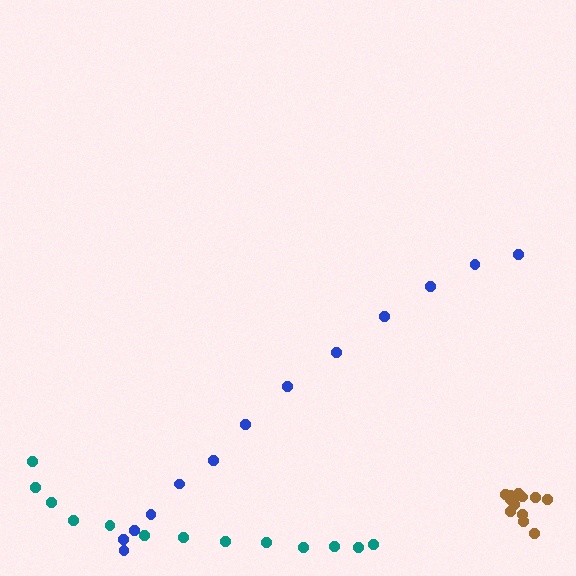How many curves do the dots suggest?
There are 3 distinct paths.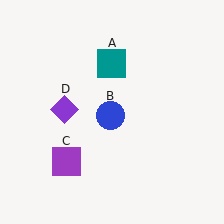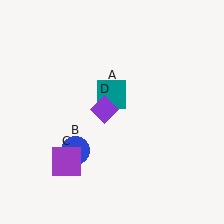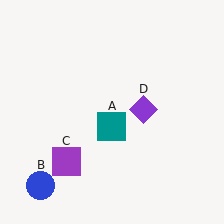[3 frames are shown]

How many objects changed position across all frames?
3 objects changed position: teal square (object A), blue circle (object B), purple diamond (object D).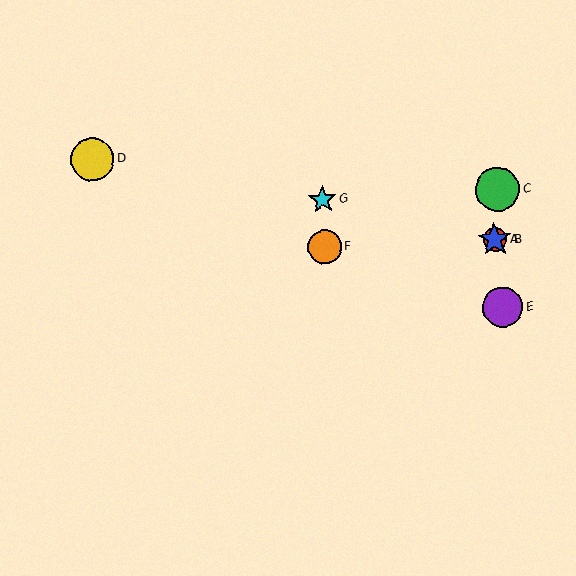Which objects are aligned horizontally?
Objects A, B, F are aligned horizontally.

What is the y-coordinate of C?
Object C is at y≈189.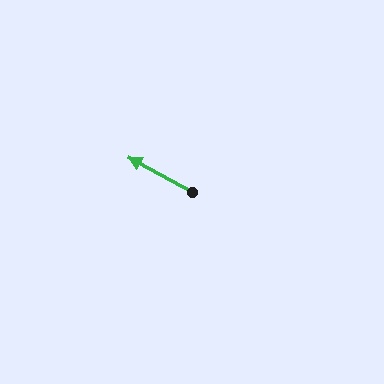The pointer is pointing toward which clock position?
Roughly 10 o'clock.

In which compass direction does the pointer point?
Northwest.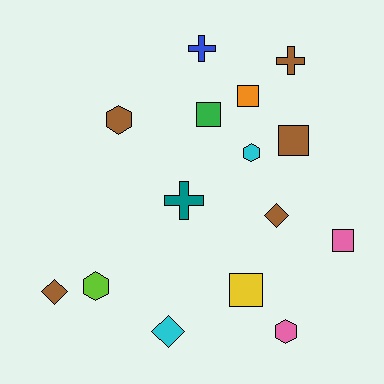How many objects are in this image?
There are 15 objects.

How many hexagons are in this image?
There are 4 hexagons.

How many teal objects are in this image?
There is 1 teal object.